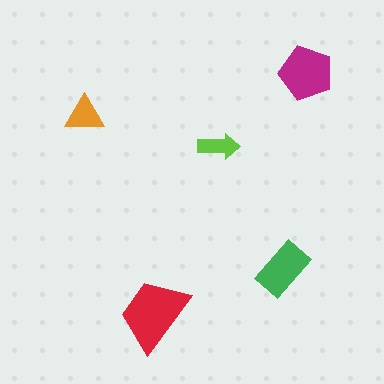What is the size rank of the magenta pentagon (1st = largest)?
2nd.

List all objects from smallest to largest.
The lime arrow, the orange triangle, the green rectangle, the magenta pentagon, the red trapezoid.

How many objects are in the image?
There are 5 objects in the image.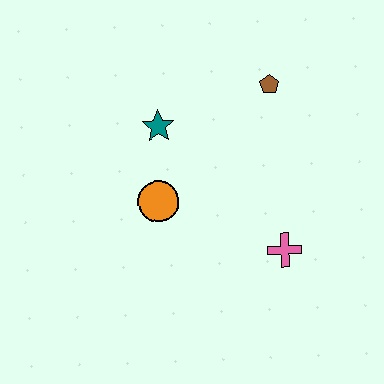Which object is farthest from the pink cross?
The teal star is farthest from the pink cross.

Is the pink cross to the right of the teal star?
Yes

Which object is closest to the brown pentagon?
The teal star is closest to the brown pentagon.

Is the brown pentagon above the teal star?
Yes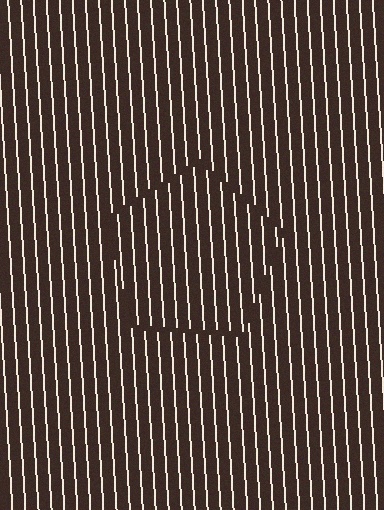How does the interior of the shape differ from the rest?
The interior of the shape contains the same grating, shifted by half a period — the contour is defined by the phase discontinuity where line-ends from the inner and outer gratings abut.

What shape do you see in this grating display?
An illusory pentagon. The interior of the shape contains the same grating, shifted by half a period — the contour is defined by the phase discontinuity where line-ends from the inner and outer gratings abut.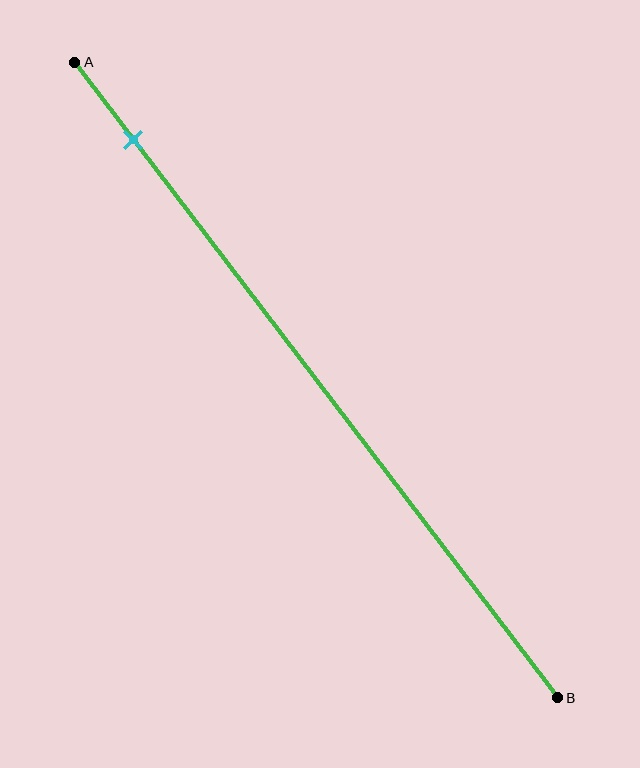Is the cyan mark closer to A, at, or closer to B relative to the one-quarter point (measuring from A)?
The cyan mark is closer to point A than the one-quarter point of segment AB.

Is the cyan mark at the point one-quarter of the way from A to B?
No, the mark is at about 10% from A, not at the 25% one-quarter point.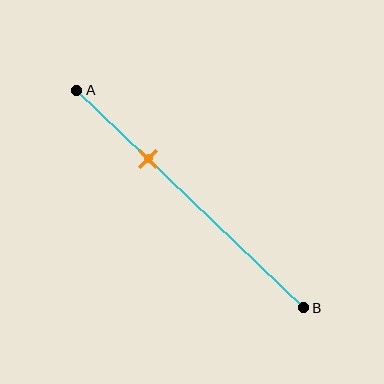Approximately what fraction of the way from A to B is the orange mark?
The orange mark is approximately 30% of the way from A to B.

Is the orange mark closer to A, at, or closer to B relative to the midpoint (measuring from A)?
The orange mark is closer to point A than the midpoint of segment AB.